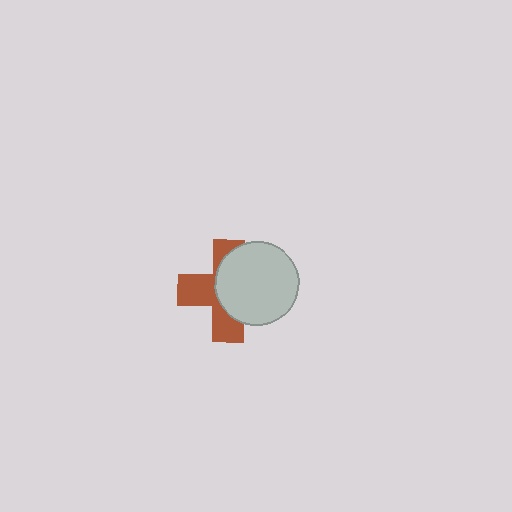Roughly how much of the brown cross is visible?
About half of it is visible (roughly 48%).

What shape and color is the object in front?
The object in front is a light gray circle.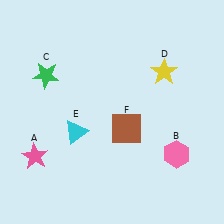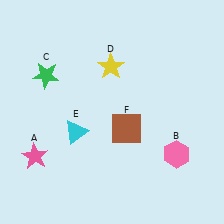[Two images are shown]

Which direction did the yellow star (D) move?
The yellow star (D) moved left.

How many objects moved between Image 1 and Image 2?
1 object moved between the two images.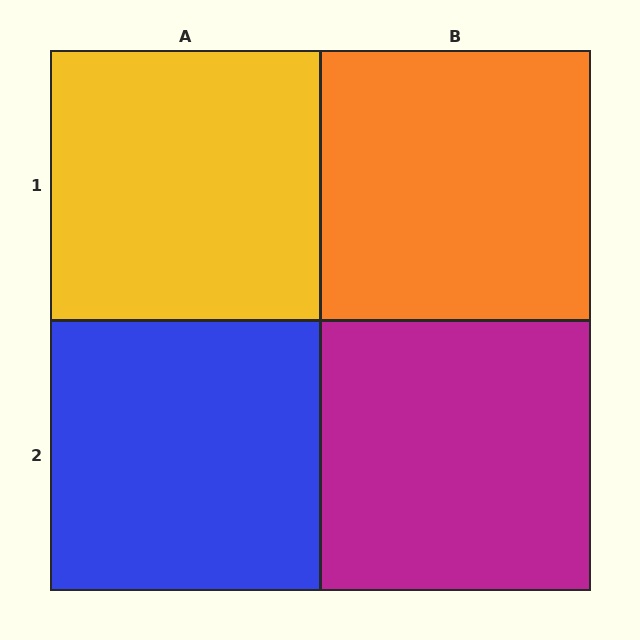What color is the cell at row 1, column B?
Orange.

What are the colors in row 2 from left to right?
Blue, magenta.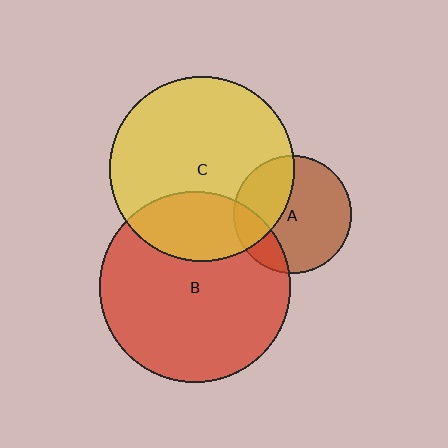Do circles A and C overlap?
Yes.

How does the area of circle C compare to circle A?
Approximately 2.5 times.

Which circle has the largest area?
Circle B (red).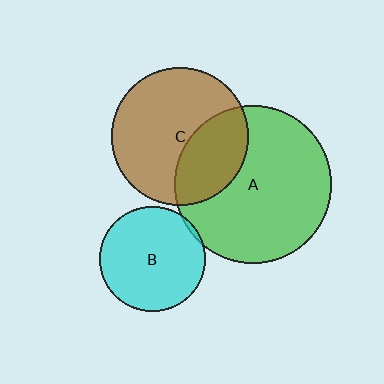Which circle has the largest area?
Circle A (green).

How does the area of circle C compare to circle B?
Approximately 1.7 times.